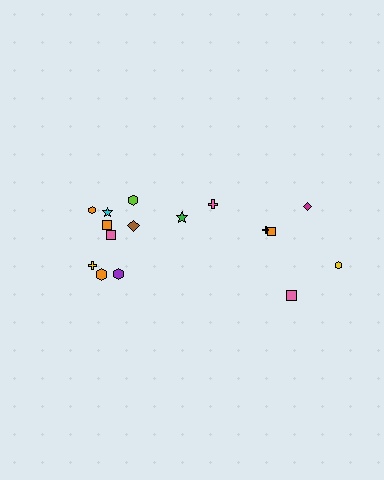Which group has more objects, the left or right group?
The left group.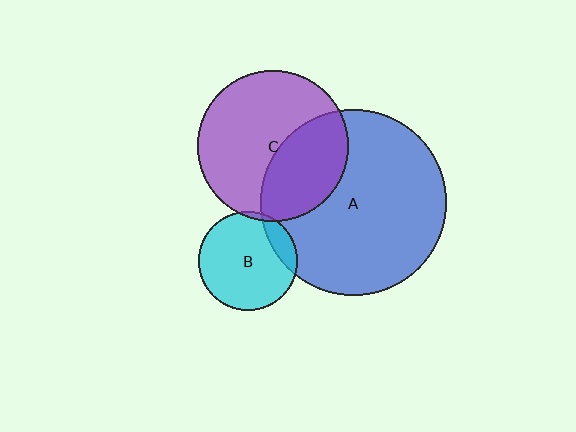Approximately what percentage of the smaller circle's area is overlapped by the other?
Approximately 5%.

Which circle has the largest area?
Circle A (blue).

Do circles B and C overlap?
Yes.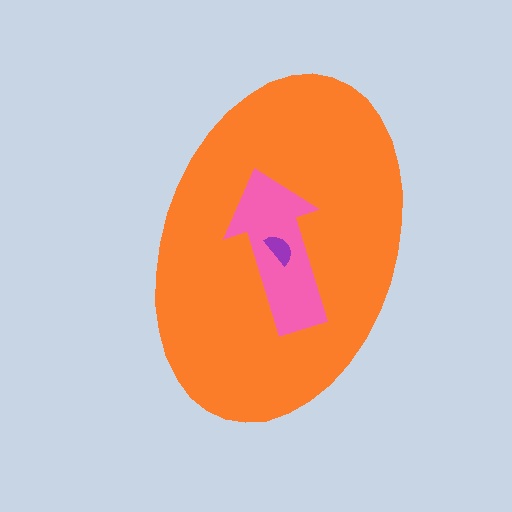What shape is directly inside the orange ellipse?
The pink arrow.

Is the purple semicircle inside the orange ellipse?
Yes.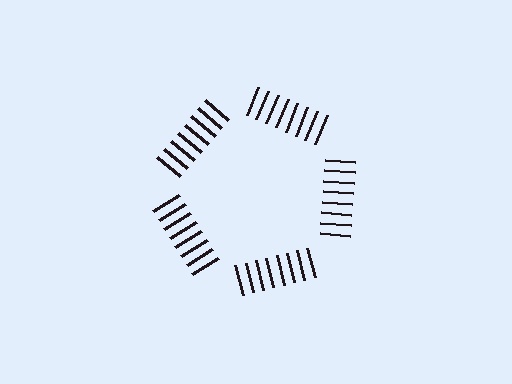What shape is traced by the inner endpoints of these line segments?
An illusory pentagon — the line segments terminate on its edges but no continuous stroke is drawn.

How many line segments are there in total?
40 — 8 along each of the 5 edges.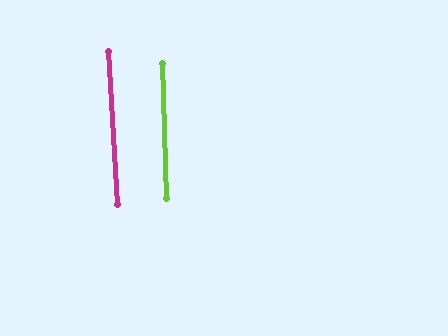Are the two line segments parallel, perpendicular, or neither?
Parallel — their directions differ by only 1.6°.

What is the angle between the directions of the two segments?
Approximately 2 degrees.